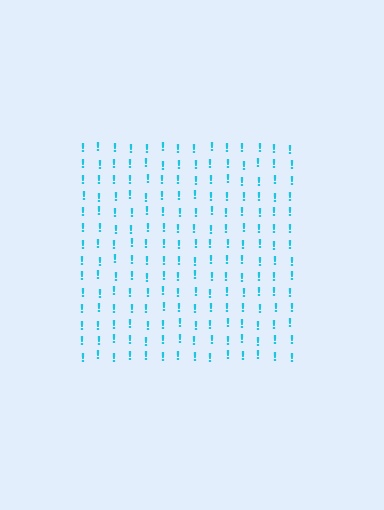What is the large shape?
The large shape is a square.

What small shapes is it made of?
It is made of small exclamation marks.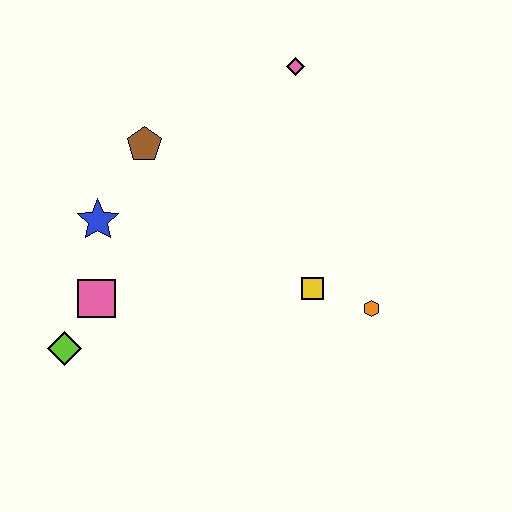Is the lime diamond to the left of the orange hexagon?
Yes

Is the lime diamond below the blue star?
Yes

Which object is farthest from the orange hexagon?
The lime diamond is farthest from the orange hexagon.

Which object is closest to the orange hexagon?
The yellow square is closest to the orange hexagon.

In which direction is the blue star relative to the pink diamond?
The blue star is to the left of the pink diamond.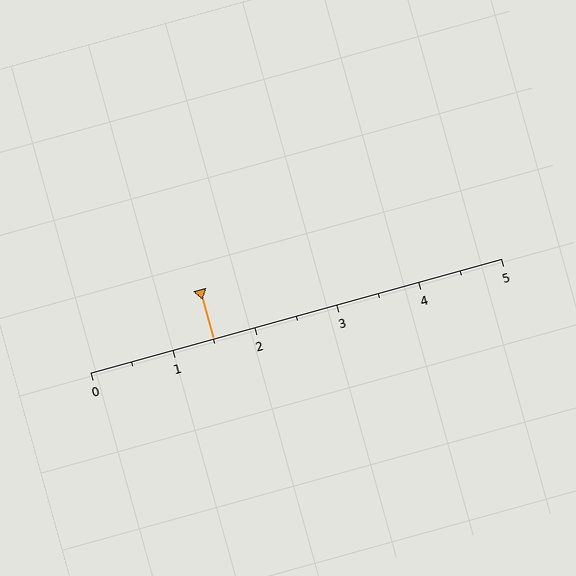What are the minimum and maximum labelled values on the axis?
The axis runs from 0 to 5.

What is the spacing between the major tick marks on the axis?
The major ticks are spaced 1 apart.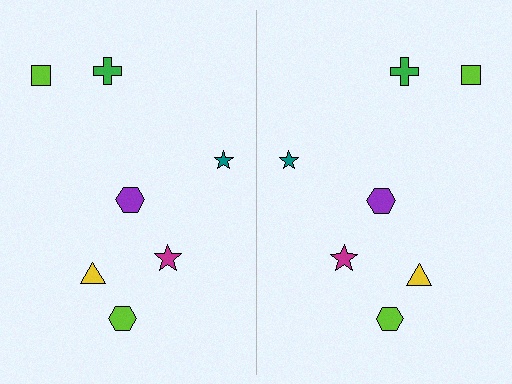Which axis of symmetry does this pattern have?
The pattern has a vertical axis of symmetry running through the center of the image.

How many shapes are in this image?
There are 14 shapes in this image.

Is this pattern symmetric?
Yes, this pattern has bilateral (reflection) symmetry.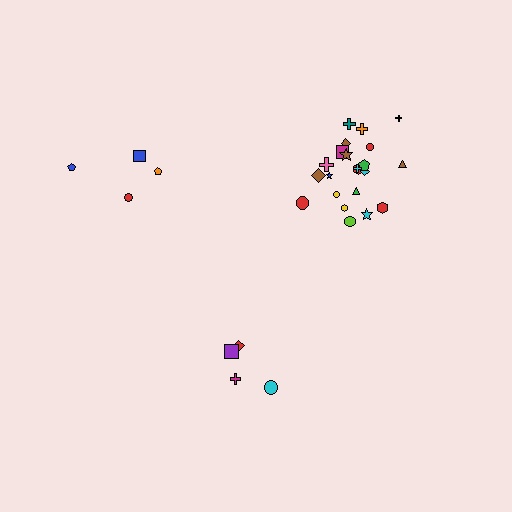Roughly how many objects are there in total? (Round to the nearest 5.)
Roughly 30 objects in total.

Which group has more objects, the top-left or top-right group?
The top-right group.